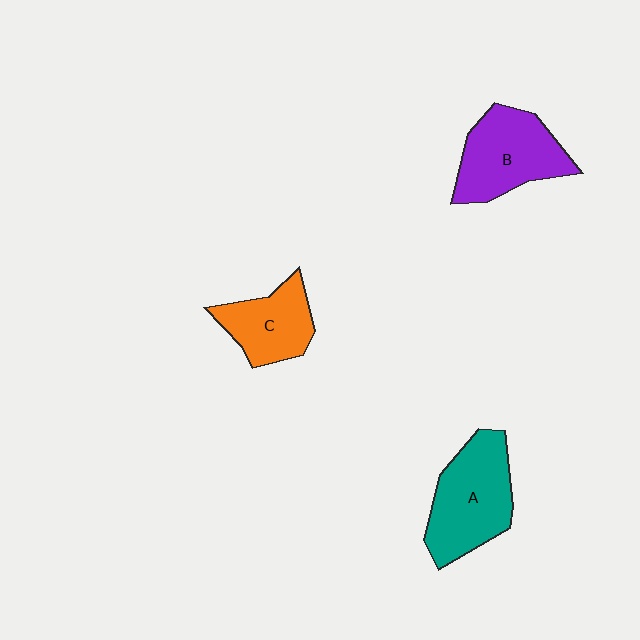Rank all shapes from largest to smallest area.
From largest to smallest: A (teal), B (purple), C (orange).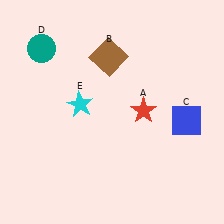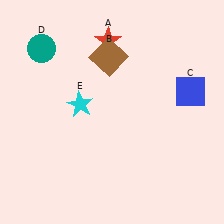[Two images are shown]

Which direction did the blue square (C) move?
The blue square (C) moved up.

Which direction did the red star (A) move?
The red star (A) moved up.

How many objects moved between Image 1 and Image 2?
2 objects moved between the two images.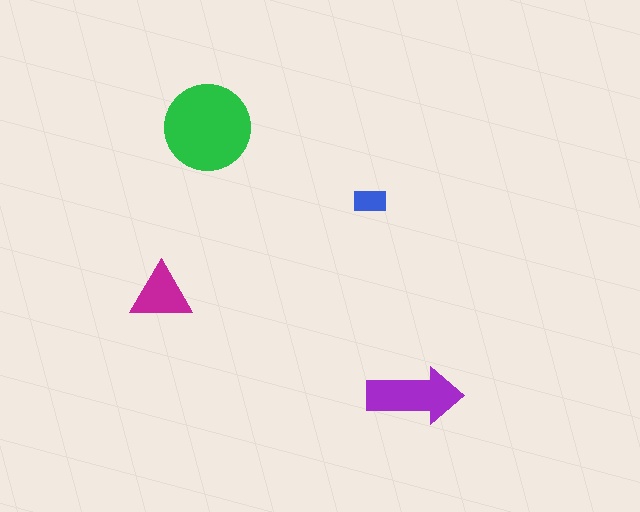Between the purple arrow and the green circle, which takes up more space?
The green circle.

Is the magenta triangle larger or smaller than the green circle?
Smaller.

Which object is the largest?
The green circle.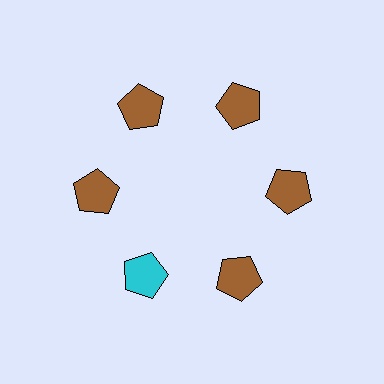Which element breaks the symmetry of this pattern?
The cyan pentagon at roughly the 7 o'clock position breaks the symmetry. All other shapes are brown pentagons.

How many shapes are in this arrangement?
There are 6 shapes arranged in a ring pattern.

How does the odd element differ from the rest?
It has a different color: cyan instead of brown.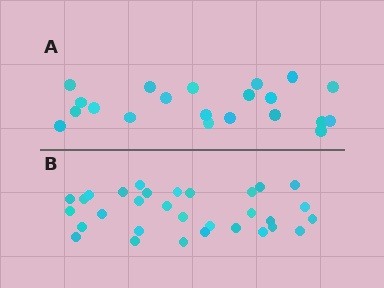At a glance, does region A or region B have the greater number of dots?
Region B (the bottom region) has more dots.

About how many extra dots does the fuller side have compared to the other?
Region B has roughly 10 or so more dots than region A.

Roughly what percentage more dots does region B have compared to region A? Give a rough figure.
About 50% more.